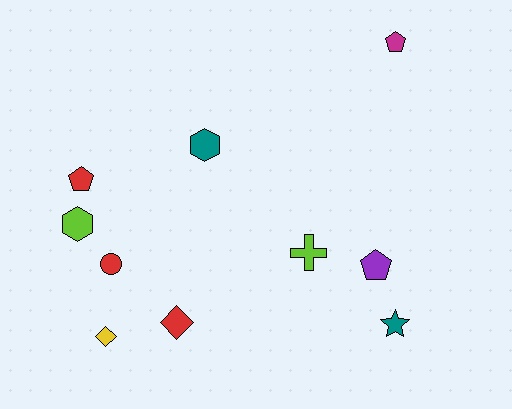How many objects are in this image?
There are 10 objects.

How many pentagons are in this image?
There are 3 pentagons.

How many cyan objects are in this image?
There are no cyan objects.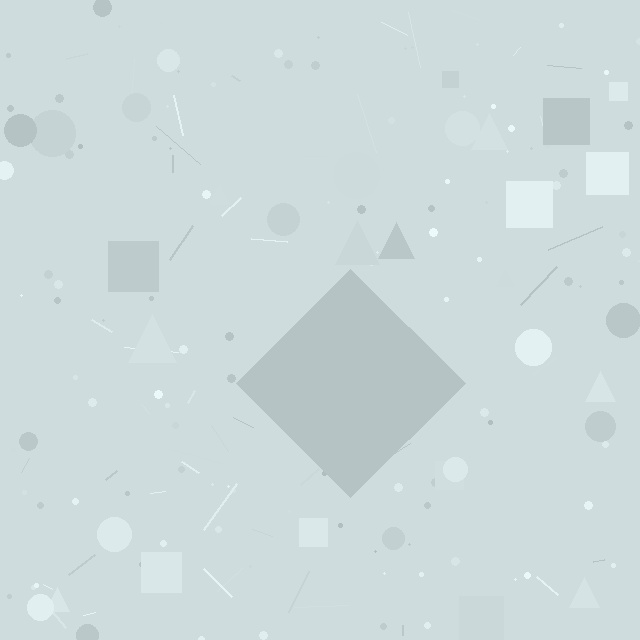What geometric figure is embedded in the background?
A diamond is embedded in the background.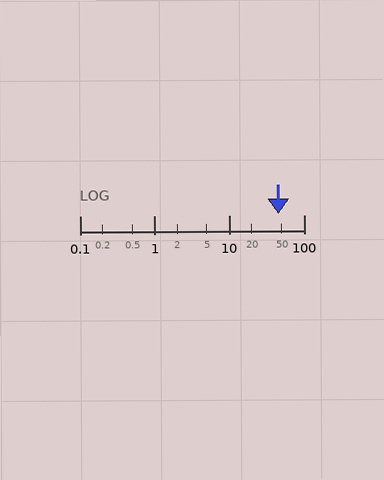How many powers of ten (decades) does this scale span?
The scale spans 3 decades, from 0.1 to 100.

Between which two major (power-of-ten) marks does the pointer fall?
The pointer is between 10 and 100.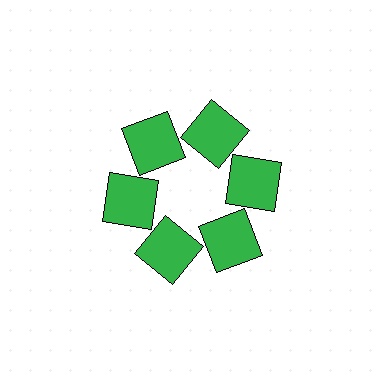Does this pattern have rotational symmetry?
Yes, this pattern has 6-fold rotational symmetry. It looks the same after rotating 60 degrees around the center.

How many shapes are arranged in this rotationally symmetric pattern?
There are 6 shapes, arranged in 6 groups of 1.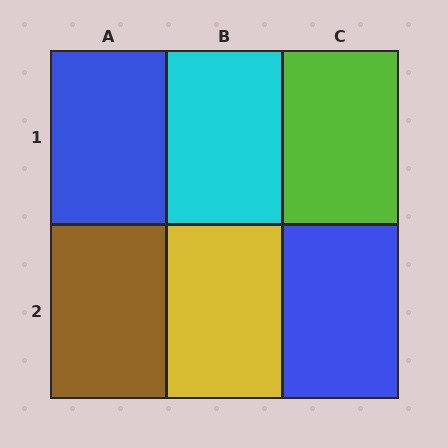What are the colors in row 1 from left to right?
Blue, cyan, lime.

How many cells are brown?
1 cell is brown.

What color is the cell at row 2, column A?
Brown.